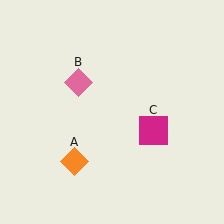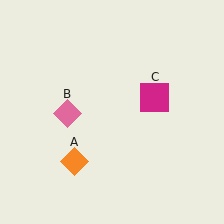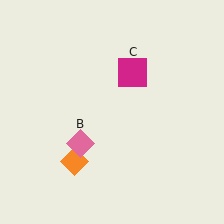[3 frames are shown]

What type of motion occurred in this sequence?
The pink diamond (object B), magenta square (object C) rotated counterclockwise around the center of the scene.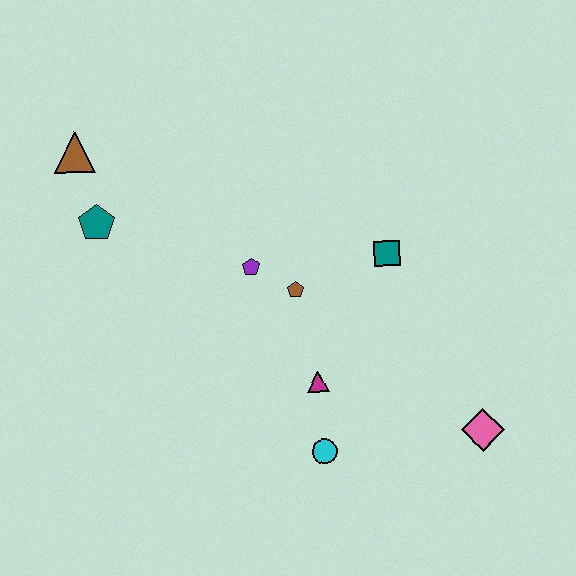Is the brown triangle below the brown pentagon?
No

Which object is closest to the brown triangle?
The teal pentagon is closest to the brown triangle.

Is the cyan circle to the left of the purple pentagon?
No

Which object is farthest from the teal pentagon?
The pink diamond is farthest from the teal pentagon.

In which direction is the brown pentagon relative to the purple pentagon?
The brown pentagon is to the right of the purple pentagon.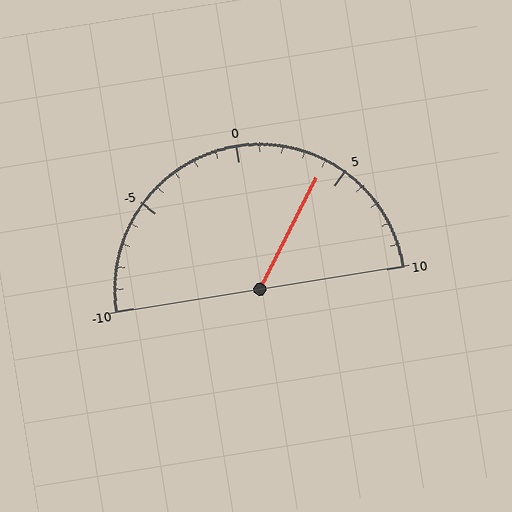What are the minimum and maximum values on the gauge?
The gauge ranges from -10 to 10.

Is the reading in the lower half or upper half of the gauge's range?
The reading is in the upper half of the range (-10 to 10).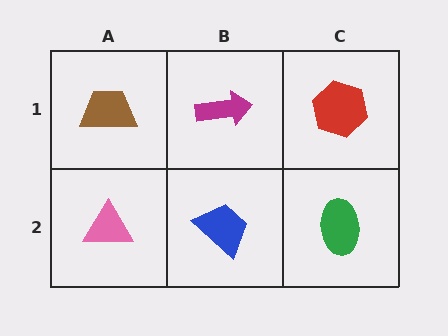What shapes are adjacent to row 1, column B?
A blue trapezoid (row 2, column B), a brown trapezoid (row 1, column A), a red hexagon (row 1, column C).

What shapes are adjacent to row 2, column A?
A brown trapezoid (row 1, column A), a blue trapezoid (row 2, column B).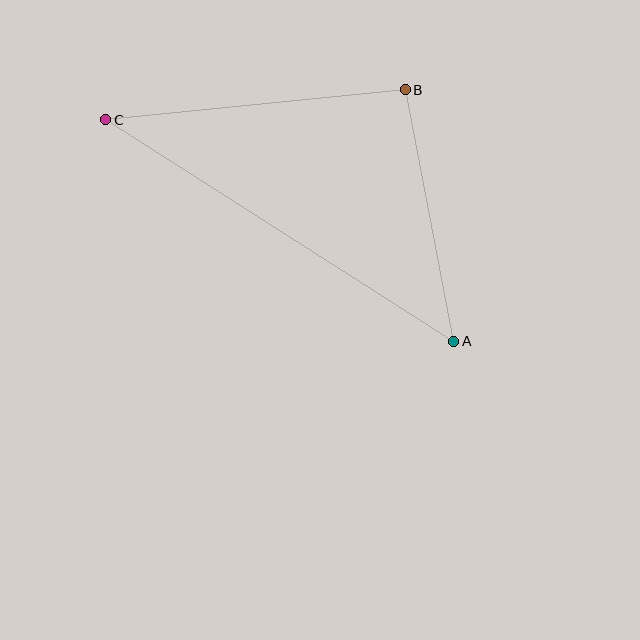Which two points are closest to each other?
Points A and B are closest to each other.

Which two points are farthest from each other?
Points A and C are farthest from each other.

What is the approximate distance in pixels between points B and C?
The distance between B and C is approximately 301 pixels.